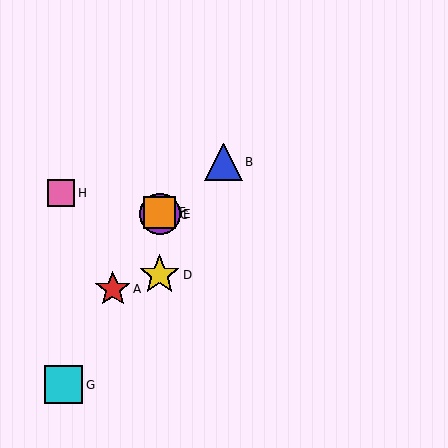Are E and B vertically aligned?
No, E is at x≈160 and B is at x≈223.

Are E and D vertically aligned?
Yes, both are at x≈160.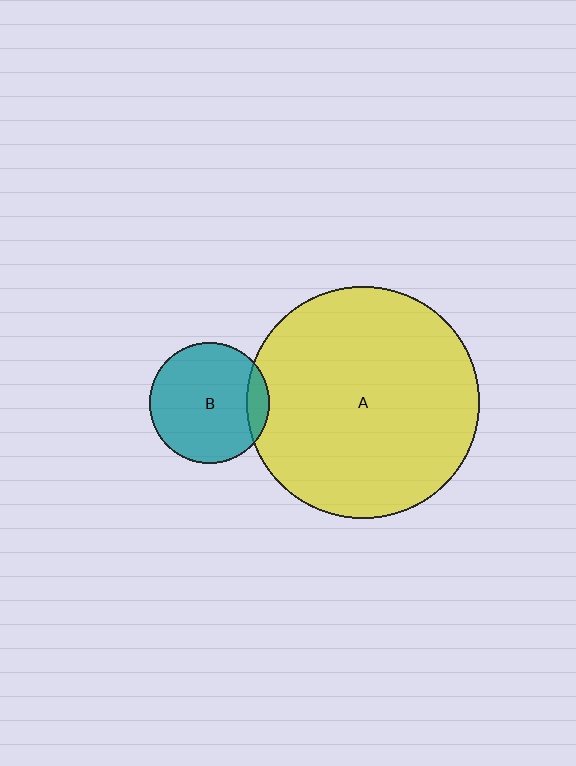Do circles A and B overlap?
Yes.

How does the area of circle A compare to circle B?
Approximately 3.7 times.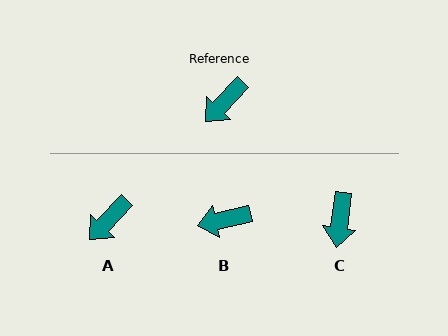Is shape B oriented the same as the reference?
No, it is off by about 33 degrees.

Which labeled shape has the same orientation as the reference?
A.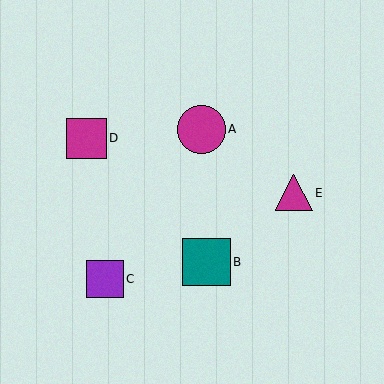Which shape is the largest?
The magenta circle (labeled A) is the largest.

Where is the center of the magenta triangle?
The center of the magenta triangle is at (294, 193).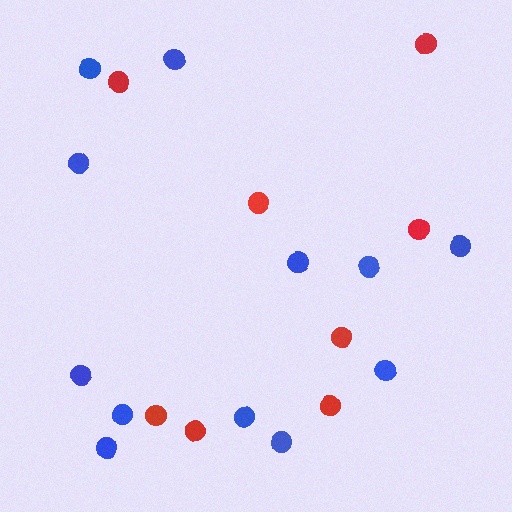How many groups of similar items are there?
There are 2 groups: one group of red circles (8) and one group of blue circles (12).